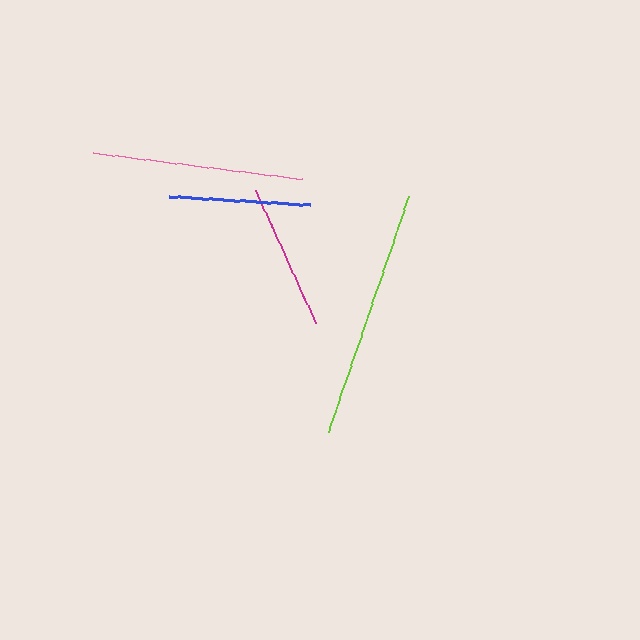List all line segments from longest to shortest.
From longest to shortest: lime, pink, magenta, blue.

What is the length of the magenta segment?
The magenta segment is approximately 146 pixels long.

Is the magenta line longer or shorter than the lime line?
The lime line is longer than the magenta line.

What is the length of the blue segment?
The blue segment is approximately 142 pixels long.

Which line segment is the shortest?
The blue line is the shortest at approximately 142 pixels.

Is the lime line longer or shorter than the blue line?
The lime line is longer than the blue line.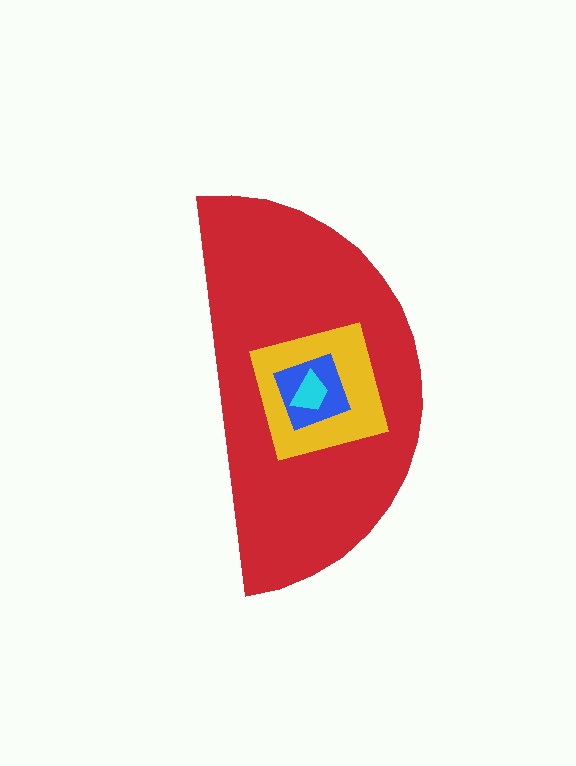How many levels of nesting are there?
4.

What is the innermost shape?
The cyan trapezoid.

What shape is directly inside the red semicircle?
The yellow square.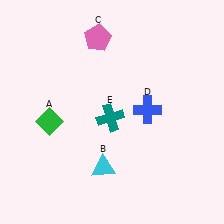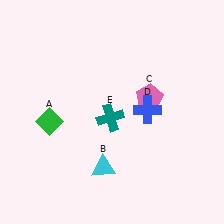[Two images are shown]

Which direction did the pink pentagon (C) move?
The pink pentagon (C) moved down.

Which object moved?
The pink pentagon (C) moved down.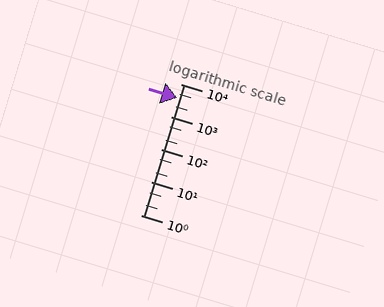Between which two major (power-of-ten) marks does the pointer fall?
The pointer is between 1000 and 10000.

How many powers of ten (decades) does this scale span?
The scale spans 4 decades, from 1 to 10000.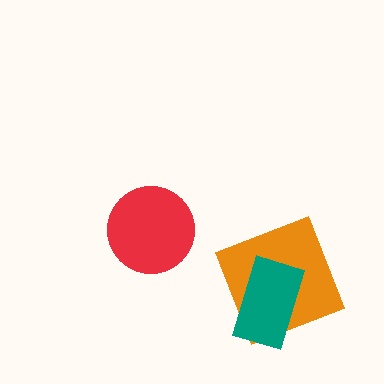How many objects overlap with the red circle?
0 objects overlap with the red circle.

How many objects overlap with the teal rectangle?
1 object overlaps with the teal rectangle.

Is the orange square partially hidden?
Yes, it is partially covered by another shape.